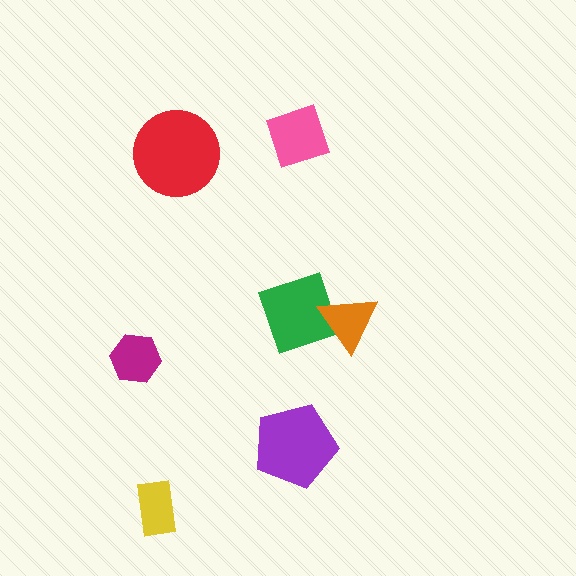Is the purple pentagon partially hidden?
No, no other shape covers it.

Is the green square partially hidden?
Yes, it is partially covered by another shape.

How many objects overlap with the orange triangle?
1 object overlaps with the orange triangle.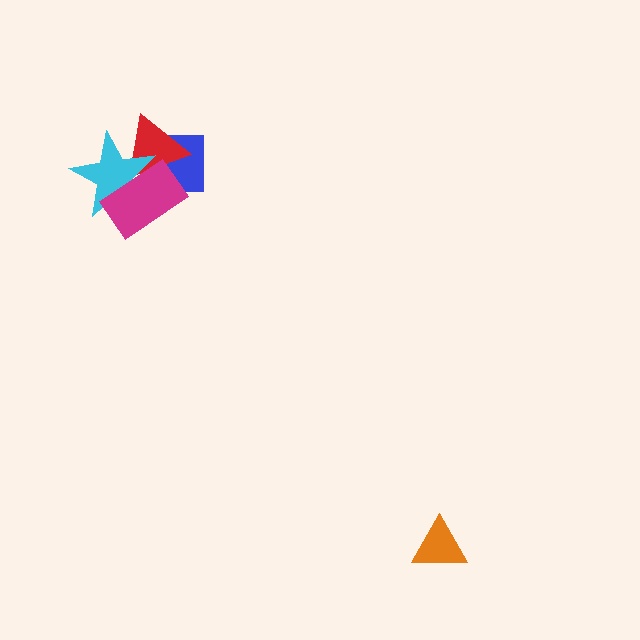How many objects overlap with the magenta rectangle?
3 objects overlap with the magenta rectangle.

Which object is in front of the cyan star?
The magenta rectangle is in front of the cyan star.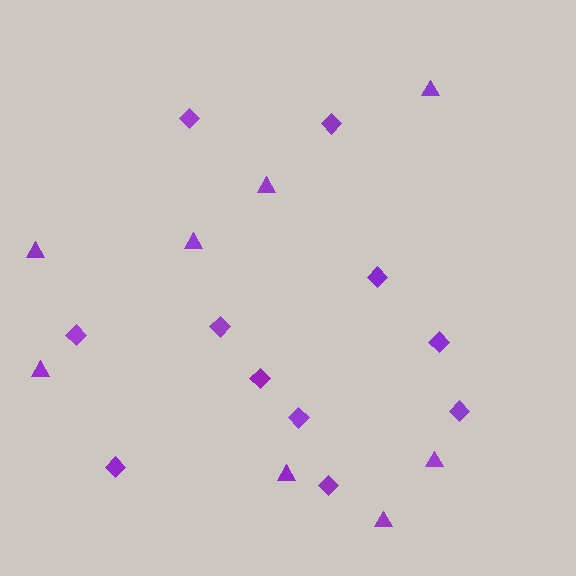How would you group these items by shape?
There are 2 groups: one group of triangles (8) and one group of diamonds (11).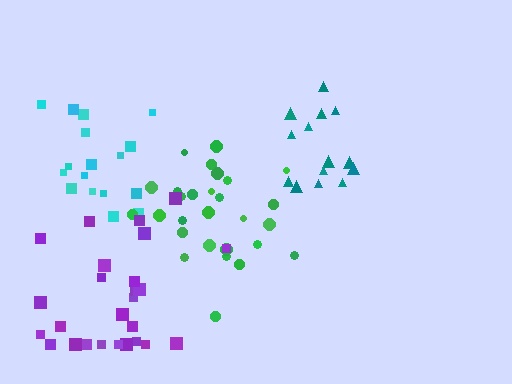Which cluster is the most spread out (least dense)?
Purple.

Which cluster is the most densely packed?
Teal.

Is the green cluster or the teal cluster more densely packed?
Teal.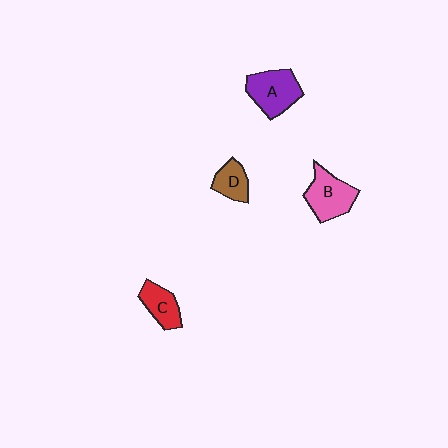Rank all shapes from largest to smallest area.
From largest to smallest: A (purple), B (pink), C (red), D (brown).